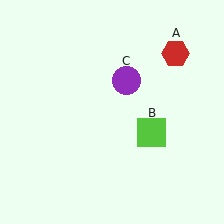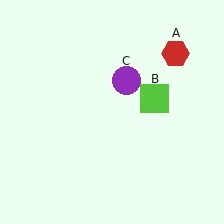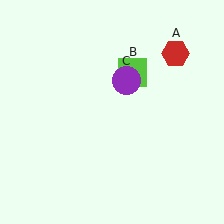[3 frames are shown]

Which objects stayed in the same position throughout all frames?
Red hexagon (object A) and purple circle (object C) remained stationary.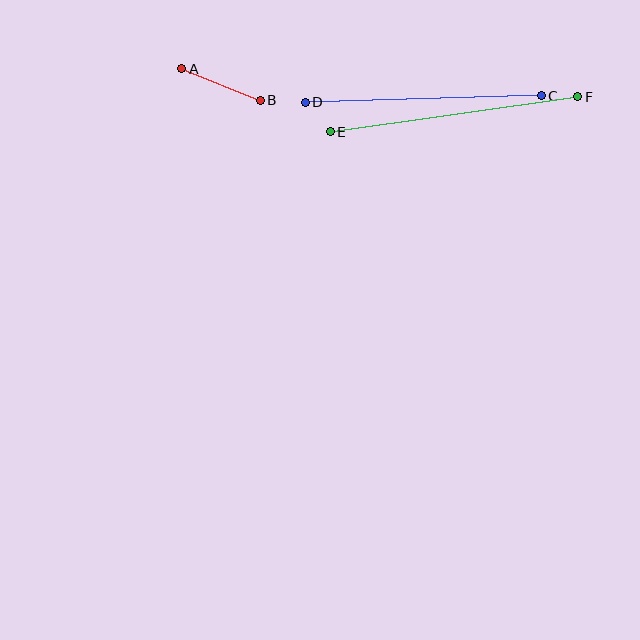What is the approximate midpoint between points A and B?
The midpoint is at approximately (221, 84) pixels.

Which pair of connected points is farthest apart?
Points E and F are farthest apart.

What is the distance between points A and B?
The distance is approximately 84 pixels.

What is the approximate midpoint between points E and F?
The midpoint is at approximately (454, 114) pixels.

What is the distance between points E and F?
The distance is approximately 250 pixels.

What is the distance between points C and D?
The distance is approximately 236 pixels.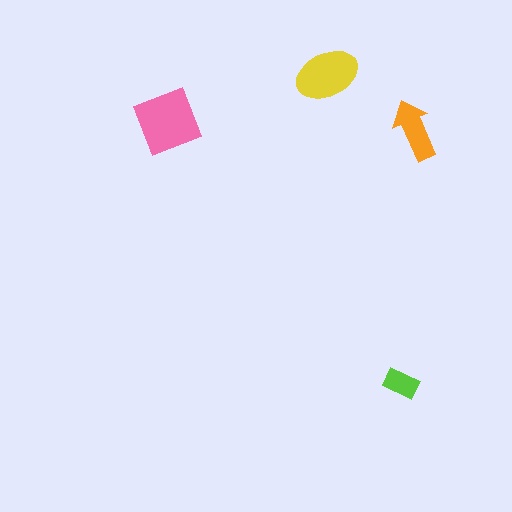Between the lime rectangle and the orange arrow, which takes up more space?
The orange arrow.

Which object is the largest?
The pink square.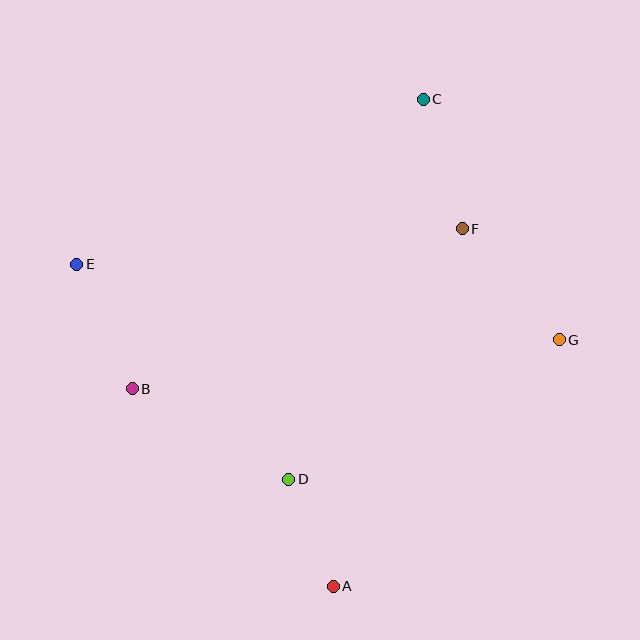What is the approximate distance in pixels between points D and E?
The distance between D and E is approximately 302 pixels.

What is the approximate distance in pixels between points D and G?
The distance between D and G is approximately 305 pixels.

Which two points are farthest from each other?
Points A and C are farthest from each other.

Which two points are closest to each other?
Points A and D are closest to each other.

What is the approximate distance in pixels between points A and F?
The distance between A and F is approximately 380 pixels.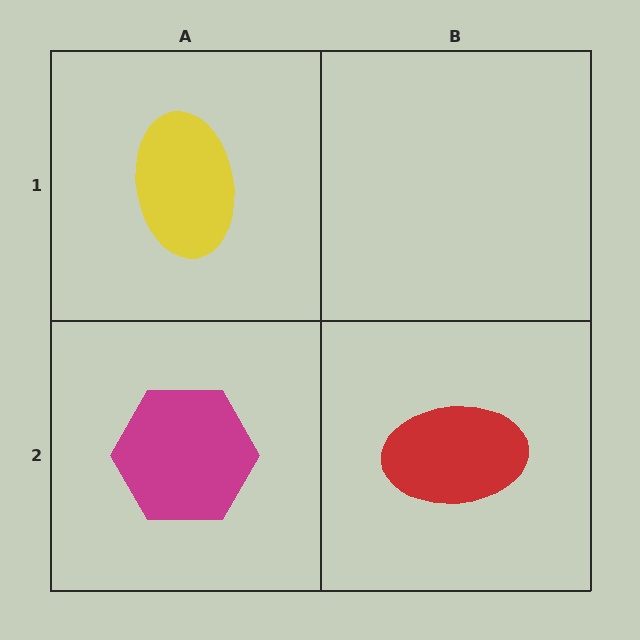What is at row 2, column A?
A magenta hexagon.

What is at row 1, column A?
A yellow ellipse.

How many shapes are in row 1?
1 shape.